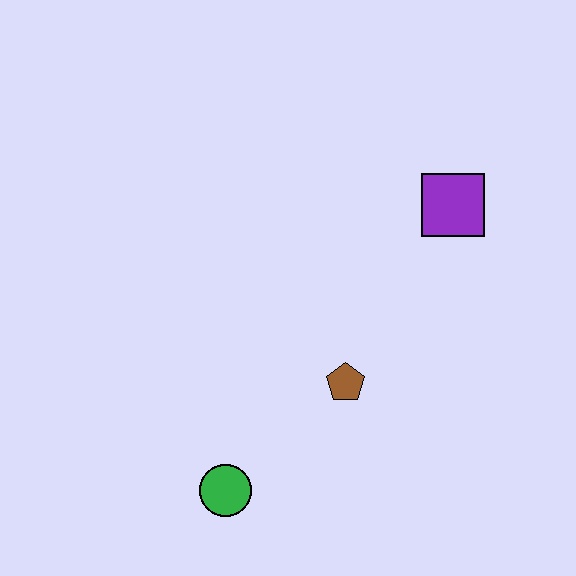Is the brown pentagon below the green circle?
No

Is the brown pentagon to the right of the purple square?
No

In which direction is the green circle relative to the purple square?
The green circle is below the purple square.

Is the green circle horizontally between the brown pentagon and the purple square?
No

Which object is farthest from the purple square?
The green circle is farthest from the purple square.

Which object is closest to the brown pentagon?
The green circle is closest to the brown pentagon.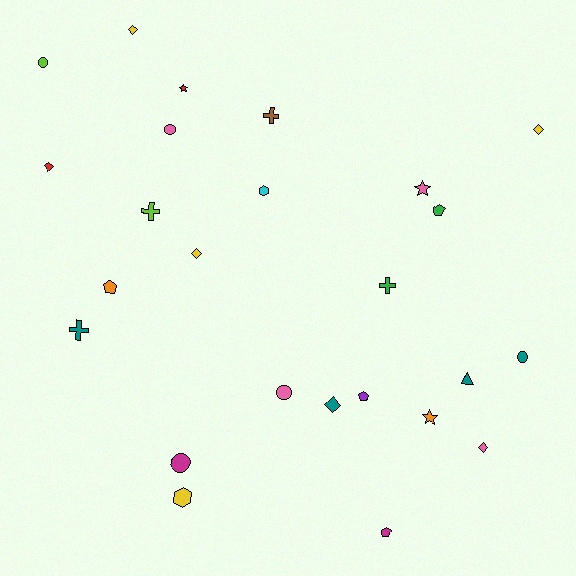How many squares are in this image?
There are no squares.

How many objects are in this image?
There are 25 objects.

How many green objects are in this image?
There are 2 green objects.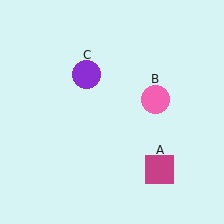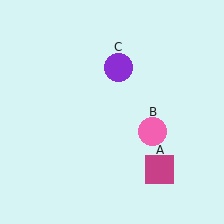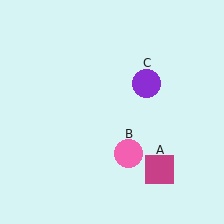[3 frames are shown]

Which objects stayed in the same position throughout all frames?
Magenta square (object A) remained stationary.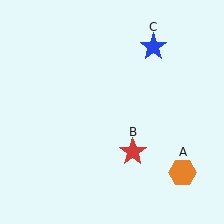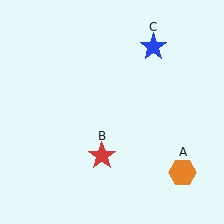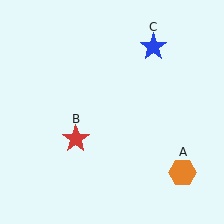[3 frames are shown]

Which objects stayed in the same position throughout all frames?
Orange hexagon (object A) and blue star (object C) remained stationary.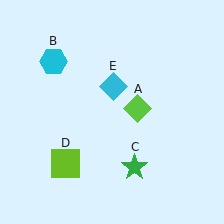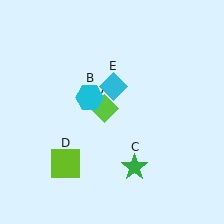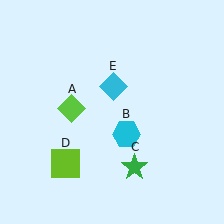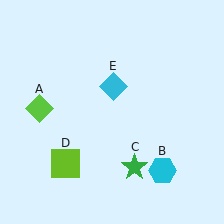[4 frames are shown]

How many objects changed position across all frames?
2 objects changed position: lime diamond (object A), cyan hexagon (object B).